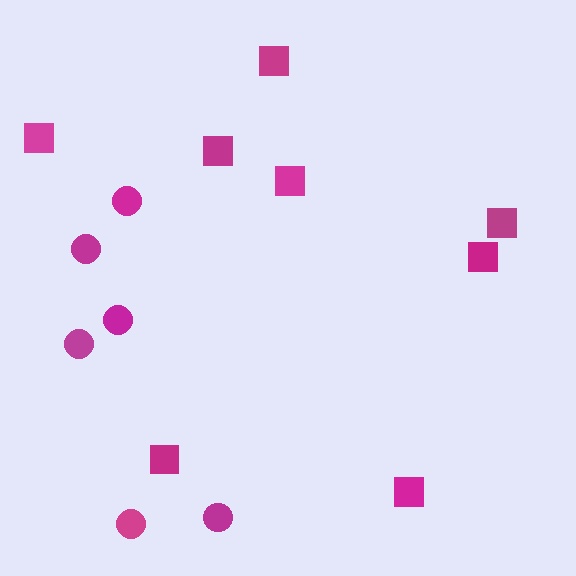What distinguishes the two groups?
There are 2 groups: one group of circles (6) and one group of squares (8).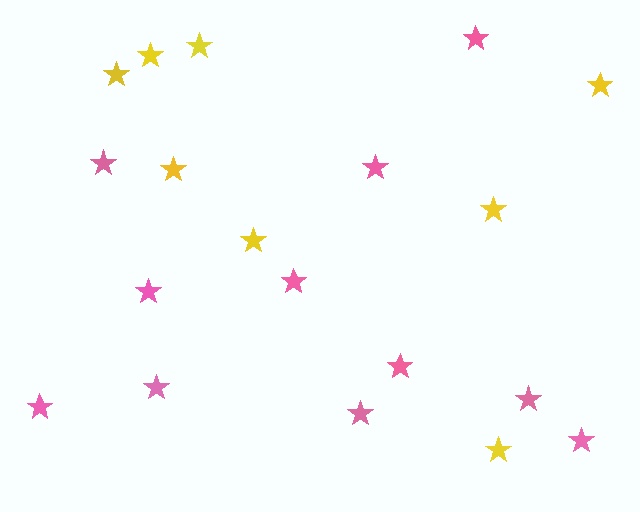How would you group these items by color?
There are 2 groups: one group of yellow stars (8) and one group of pink stars (11).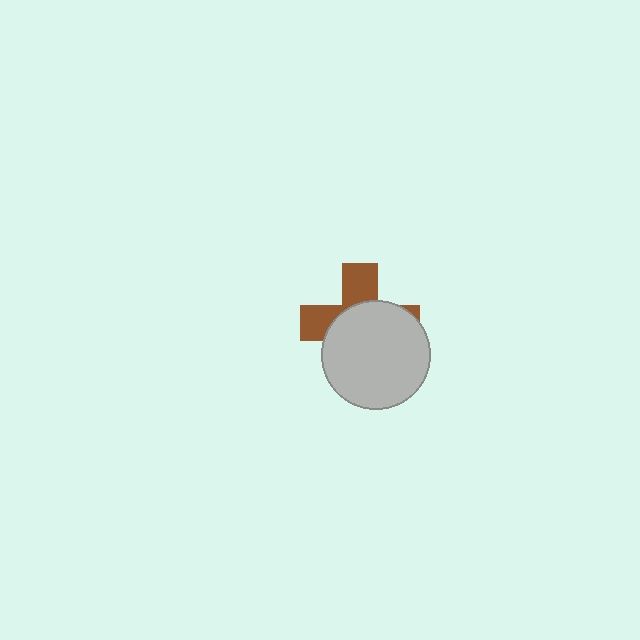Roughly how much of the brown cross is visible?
A small part of it is visible (roughly 37%).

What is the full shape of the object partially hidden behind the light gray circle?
The partially hidden object is a brown cross.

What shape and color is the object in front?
The object in front is a light gray circle.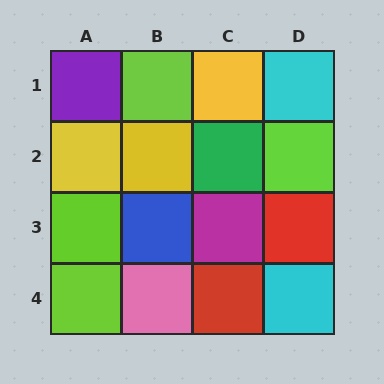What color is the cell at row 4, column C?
Red.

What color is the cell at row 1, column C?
Yellow.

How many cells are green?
1 cell is green.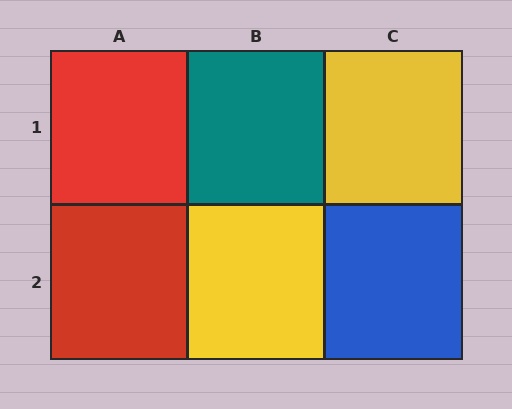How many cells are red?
2 cells are red.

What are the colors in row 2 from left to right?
Red, yellow, blue.